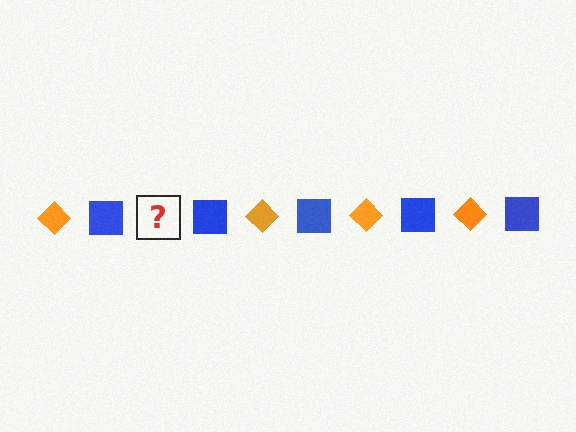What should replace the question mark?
The question mark should be replaced with an orange diamond.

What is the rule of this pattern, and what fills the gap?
The rule is that the pattern alternates between orange diamond and blue square. The gap should be filled with an orange diamond.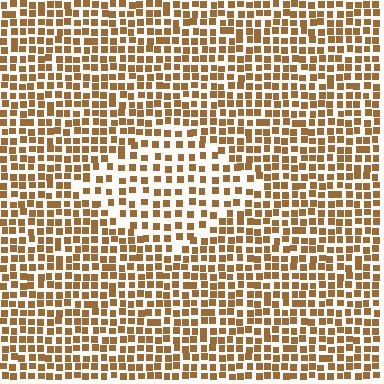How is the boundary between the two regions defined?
The boundary is defined by a change in element density (approximately 1.6x ratio). All elements are the same color, size, and shape.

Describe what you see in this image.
The image contains small brown elements arranged at two different densities. A diamond-shaped region is visible where the elements are less densely packed than the surrounding area.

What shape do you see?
I see a diamond.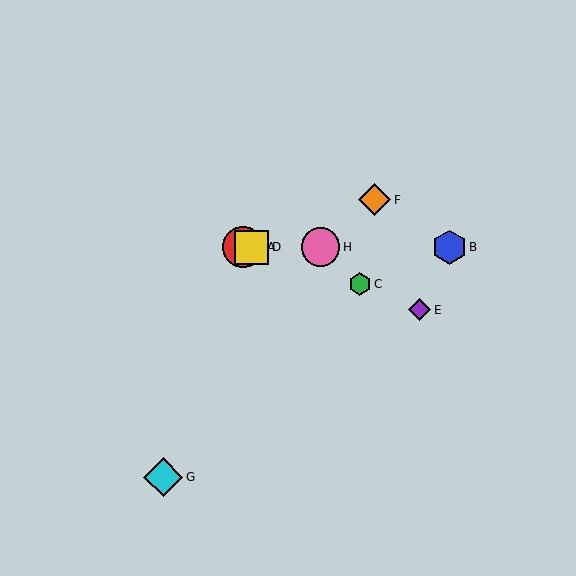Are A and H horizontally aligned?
Yes, both are at y≈247.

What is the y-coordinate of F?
Object F is at y≈200.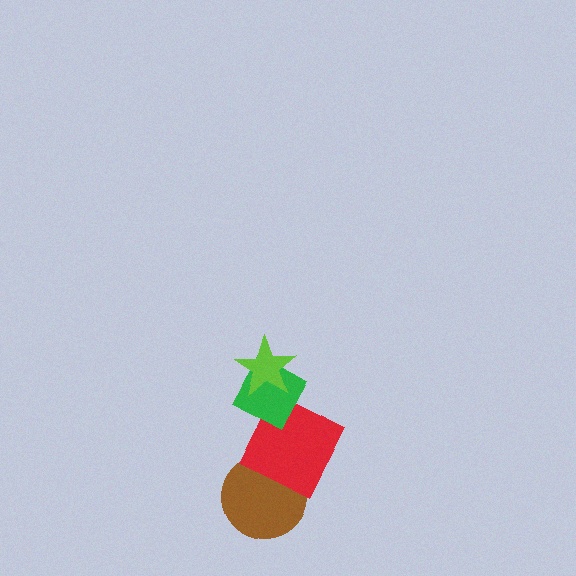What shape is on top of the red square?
The green diamond is on top of the red square.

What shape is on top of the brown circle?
The red square is on top of the brown circle.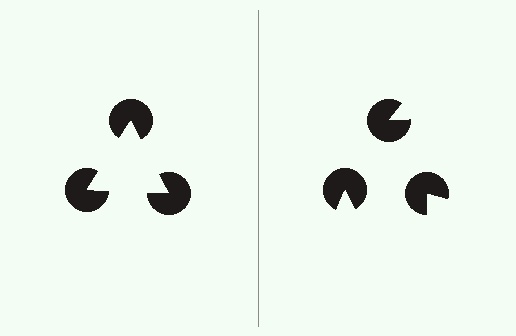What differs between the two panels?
The pac-man discs are positioned identically on both sides; only the wedge orientations differ. On the left they align to a triangle; on the right they are misaligned.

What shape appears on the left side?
An illusory triangle.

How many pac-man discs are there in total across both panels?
6 — 3 on each side.